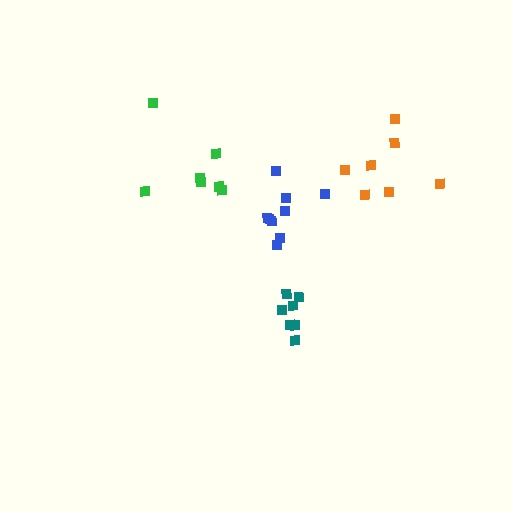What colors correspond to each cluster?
The clusters are colored: green, orange, blue, teal.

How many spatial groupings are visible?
There are 4 spatial groupings.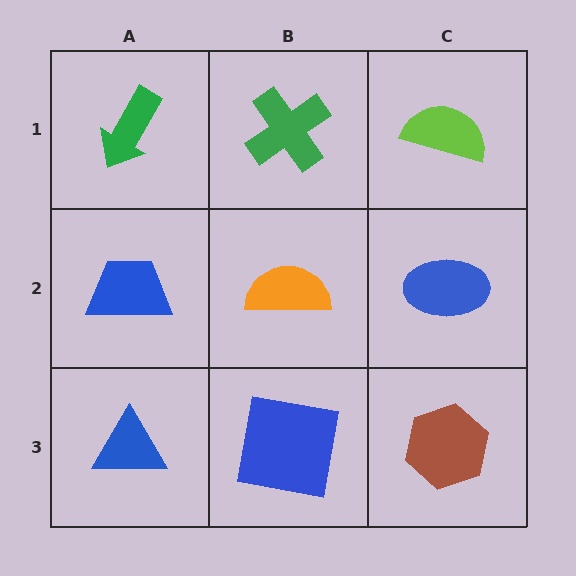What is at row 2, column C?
A blue ellipse.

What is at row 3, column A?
A blue triangle.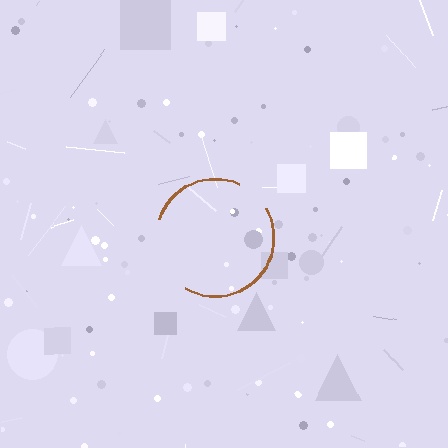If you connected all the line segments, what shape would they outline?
They would outline a circle.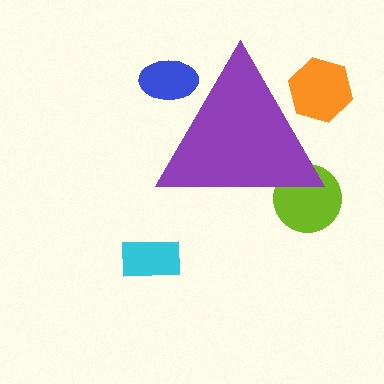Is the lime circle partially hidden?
Yes, the lime circle is partially hidden behind the purple triangle.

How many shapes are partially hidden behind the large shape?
3 shapes are partially hidden.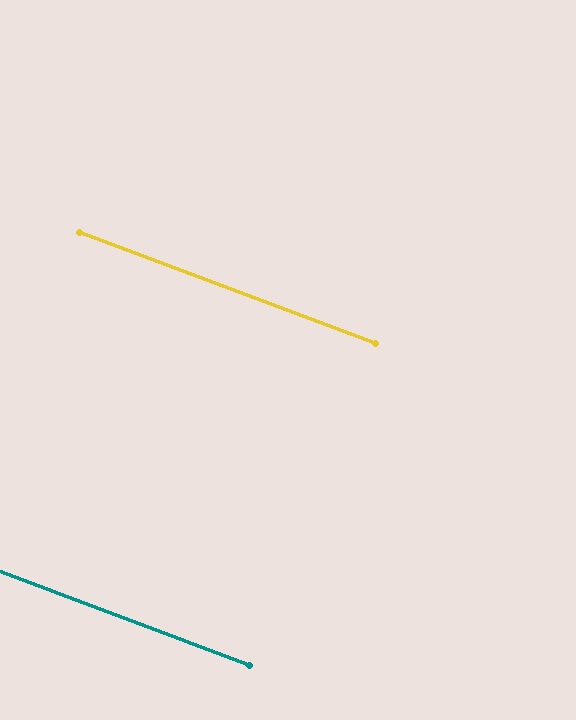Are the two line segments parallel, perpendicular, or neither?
Parallel — their directions differ by only 0.0°.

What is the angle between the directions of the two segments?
Approximately 0 degrees.